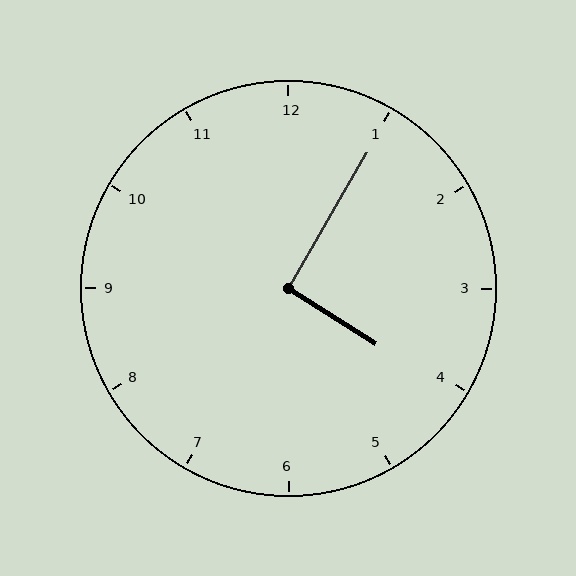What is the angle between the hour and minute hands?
Approximately 92 degrees.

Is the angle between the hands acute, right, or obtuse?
It is right.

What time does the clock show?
4:05.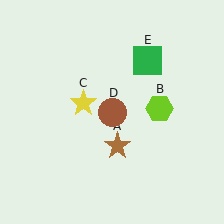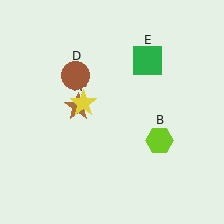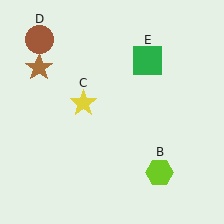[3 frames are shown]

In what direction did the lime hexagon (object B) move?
The lime hexagon (object B) moved down.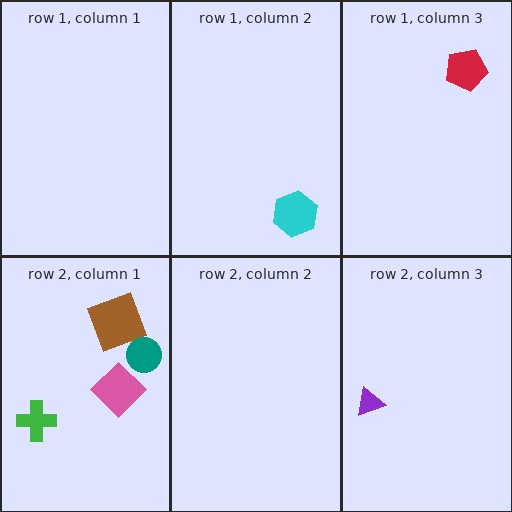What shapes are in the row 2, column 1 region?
The brown square, the teal circle, the green cross, the pink diamond.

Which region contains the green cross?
The row 2, column 1 region.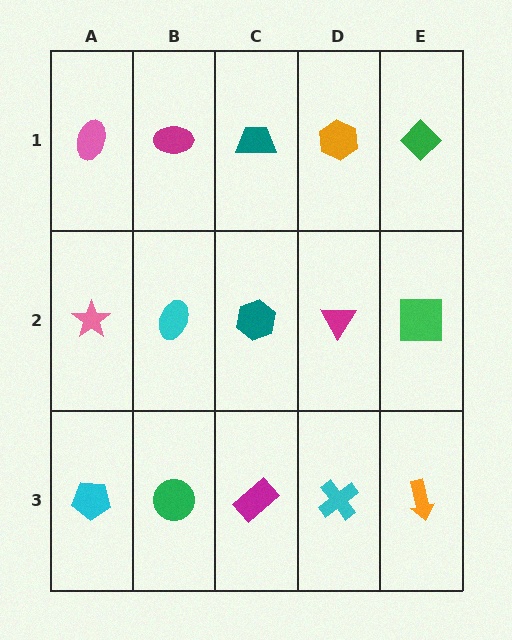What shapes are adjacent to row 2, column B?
A magenta ellipse (row 1, column B), a green circle (row 3, column B), a pink star (row 2, column A), a teal hexagon (row 2, column C).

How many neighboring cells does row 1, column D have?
3.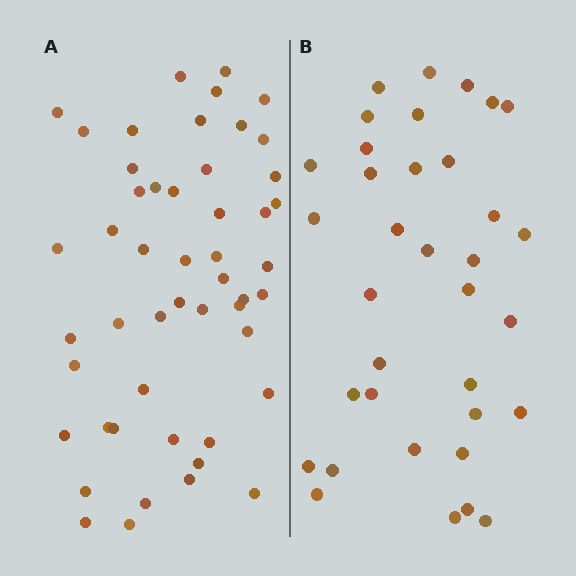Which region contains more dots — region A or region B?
Region A (the left region) has more dots.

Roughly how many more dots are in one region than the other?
Region A has approximately 15 more dots than region B.